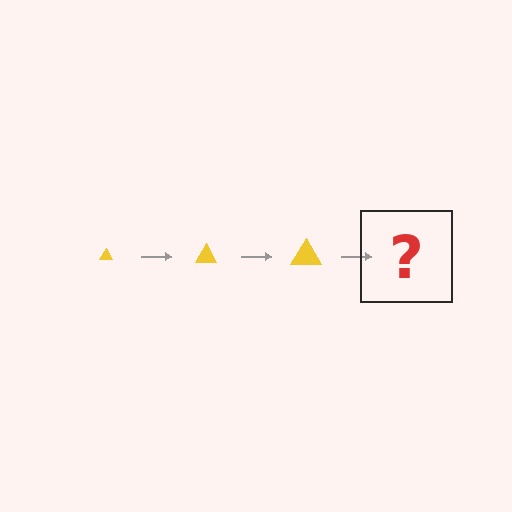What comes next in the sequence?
The next element should be a yellow triangle, larger than the previous one.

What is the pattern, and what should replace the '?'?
The pattern is that the triangle gets progressively larger each step. The '?' should be a yellow triangle, larger than the previous one.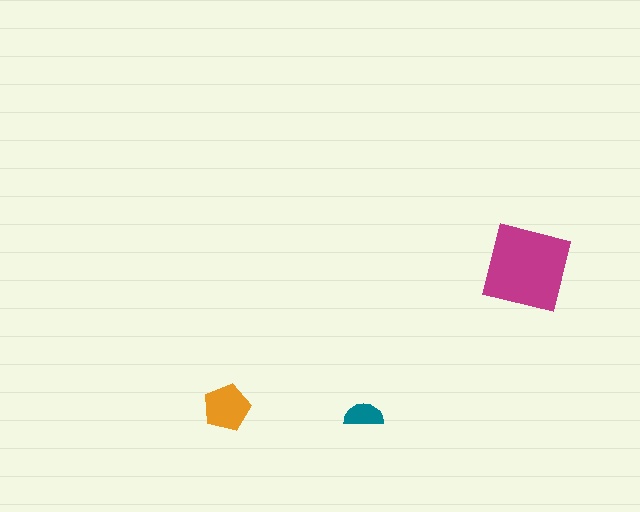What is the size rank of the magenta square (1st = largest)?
1st.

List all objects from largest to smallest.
The magenta square, the orange pentagon, the teal semicircle.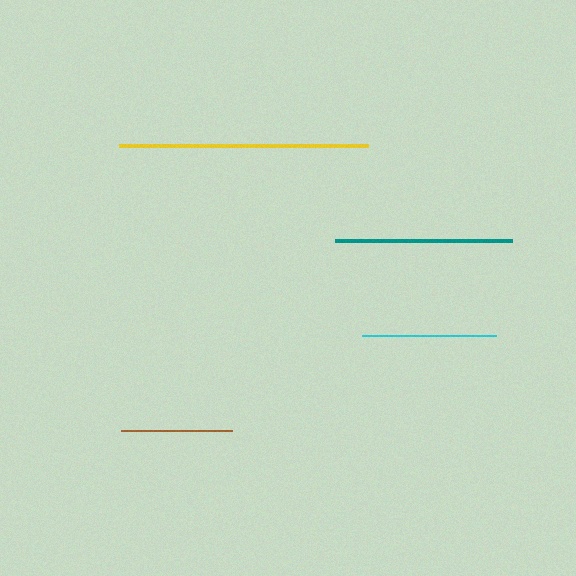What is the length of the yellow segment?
The yellow segment is approximately 250 pixels long.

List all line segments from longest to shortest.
From longest to shortest: yellow, teal, cyan, brown.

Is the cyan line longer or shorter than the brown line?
The cyan line is longer than the brown line.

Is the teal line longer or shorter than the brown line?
The teal line is longer than the brown line.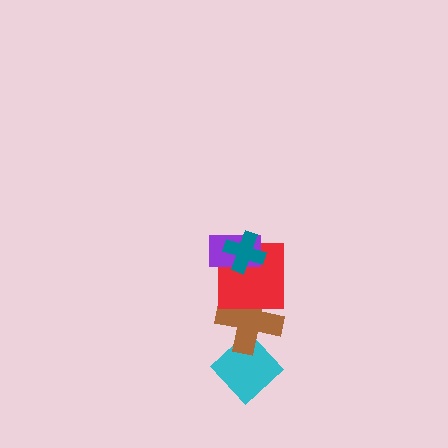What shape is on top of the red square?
The purple rectangle is on top of the red square.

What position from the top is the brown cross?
The brown cross is 4th from the top.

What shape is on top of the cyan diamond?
The brown cross is on top of the cyan diamond.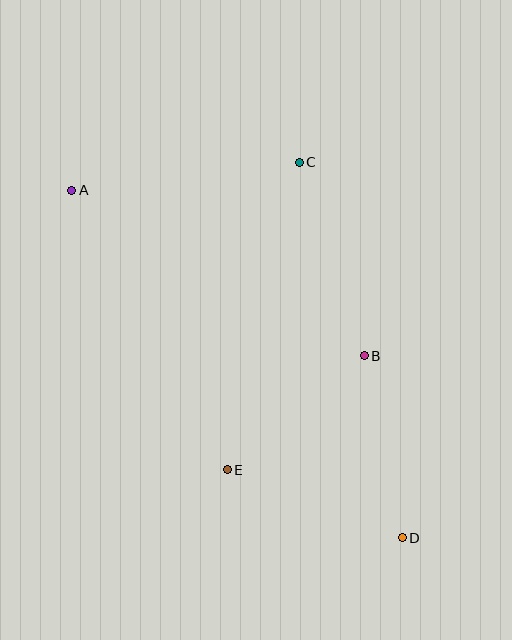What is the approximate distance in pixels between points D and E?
The distance between D and E is approximately 188 pixels.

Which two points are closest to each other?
Points B and E are closest to each other.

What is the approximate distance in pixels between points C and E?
The distance between C and E is approximately 316 pixels.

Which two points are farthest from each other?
Points A and D are farthest from each other.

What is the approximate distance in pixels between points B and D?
The distance between B and D is approximately 186 pixels.